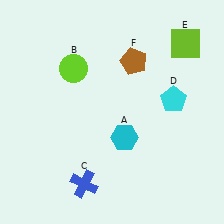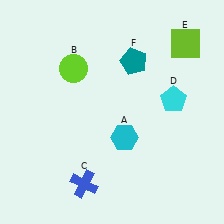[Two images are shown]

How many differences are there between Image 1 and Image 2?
There is 1 difference between the two images.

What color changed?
The pentagon (F) changed from brown in Image 1 to teal in Image 2.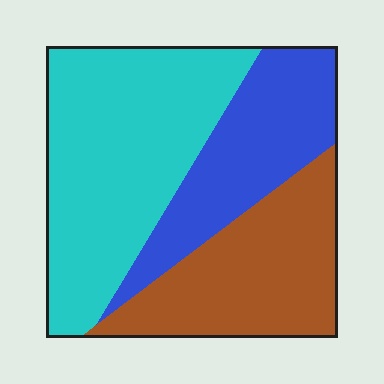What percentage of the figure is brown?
Brown takes up about one third (1/3) of the figure.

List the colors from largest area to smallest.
From largest to smallest: cyan, brown, blue.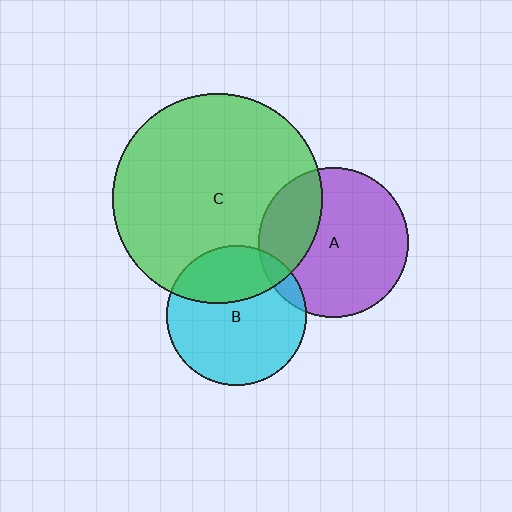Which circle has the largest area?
Circle C (green).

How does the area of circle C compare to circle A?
Approximately 2.0 times.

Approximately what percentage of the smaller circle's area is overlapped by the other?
Approximately 30%.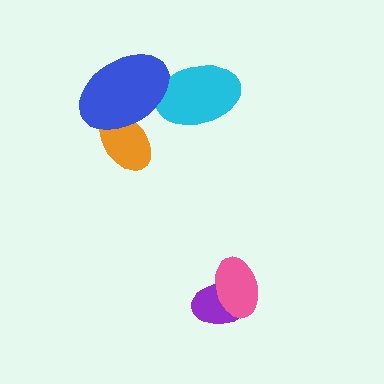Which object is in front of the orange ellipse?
The blue ellipse is in front of the orange ellipse.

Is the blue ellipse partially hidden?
No, no other shape covers it.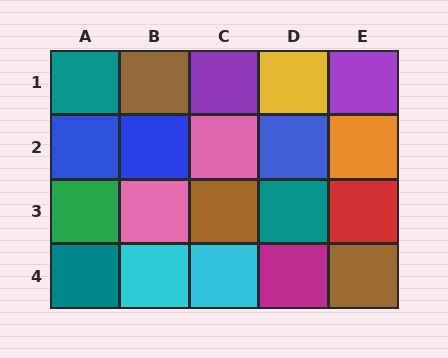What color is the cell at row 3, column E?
Red.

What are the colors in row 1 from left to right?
Teal, brown, purple, yellow, purple.